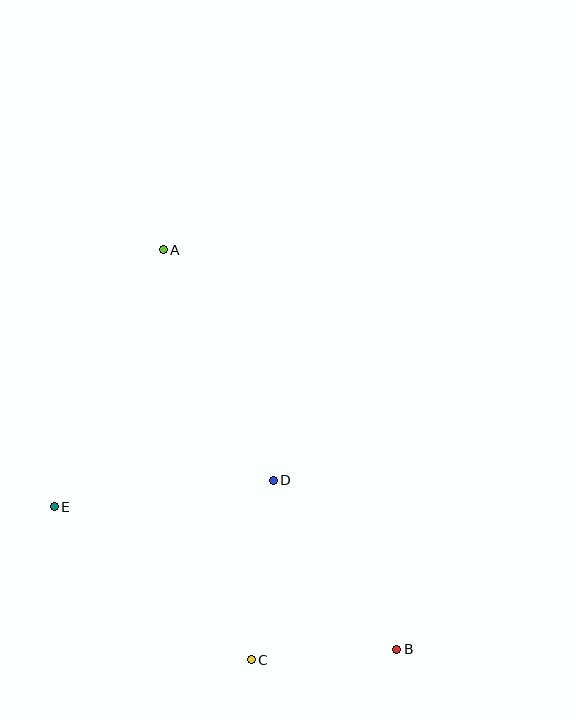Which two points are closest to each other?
Points B and C are closest to each other.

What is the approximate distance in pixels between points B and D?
The distance between B and D is approximately 209 pixels.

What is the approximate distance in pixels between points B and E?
The distance between B and E is approximately 371 pixels.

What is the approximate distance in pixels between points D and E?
The distance between D and E is approximately 221 pixels.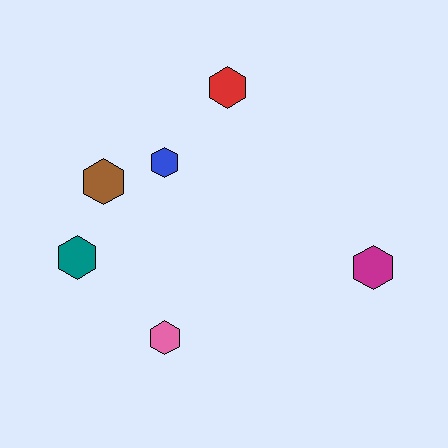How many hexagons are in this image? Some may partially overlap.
There are 6 hexagons.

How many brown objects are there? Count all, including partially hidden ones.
There is 1 brown object.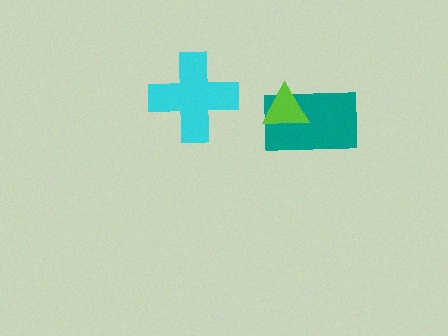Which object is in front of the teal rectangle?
The lime triangle is in front of the teal rectangle.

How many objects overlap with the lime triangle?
1 object overlaps with the lime triangle.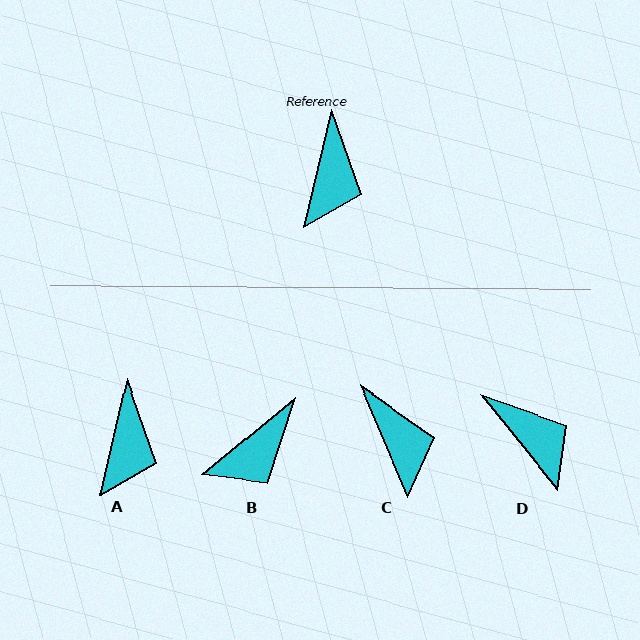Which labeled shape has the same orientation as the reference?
A.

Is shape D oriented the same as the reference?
No, it is off by about 52 degrees.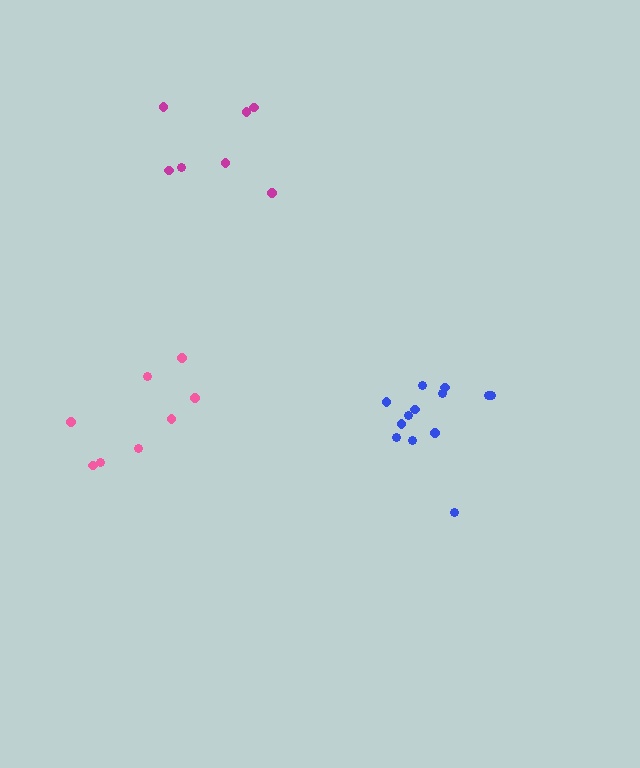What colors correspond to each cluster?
The clusters are colored: magenta, pink, blue.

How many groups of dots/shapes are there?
There are 3 groups.